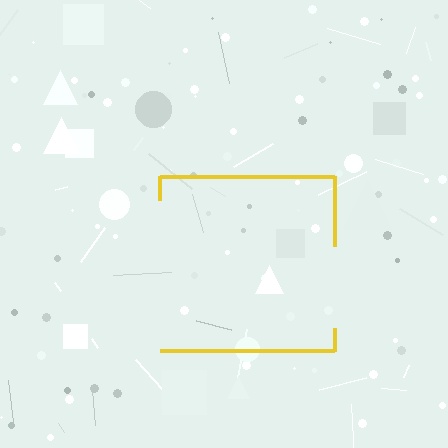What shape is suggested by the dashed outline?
The dashed outline suggests a square.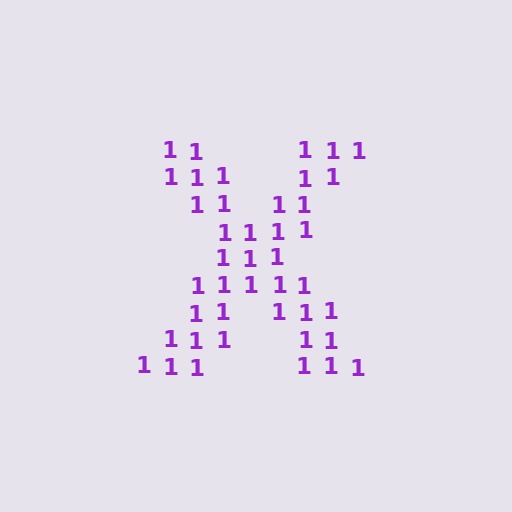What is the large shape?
The large shape is the letter X.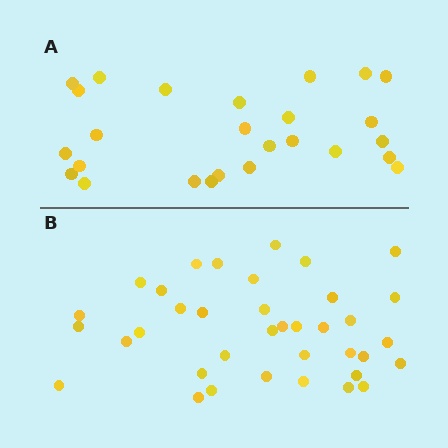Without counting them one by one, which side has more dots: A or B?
Region B (the bottom region) has more dots.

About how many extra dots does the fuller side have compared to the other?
Region B has roughly 12 or so more dots than region A.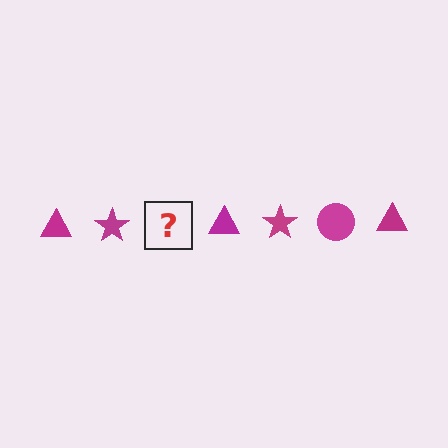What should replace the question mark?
The question mark should be replaced with a magenta circle.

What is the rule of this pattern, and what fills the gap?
The rule is that the pattern cycles through triangle, star, circle shapes in magenta. The gap should be filled with a magenta circle.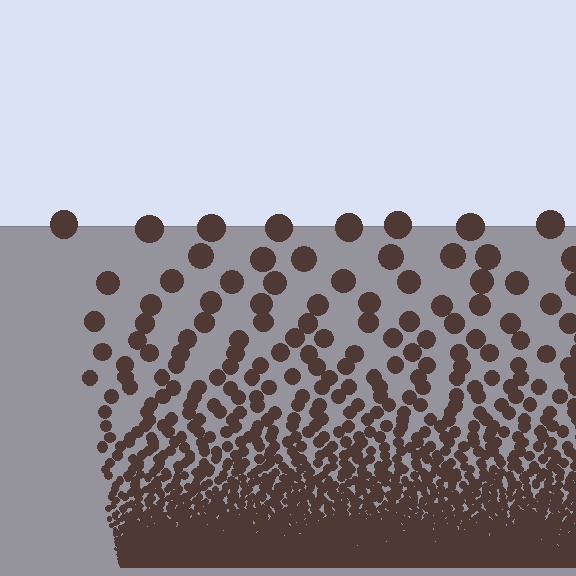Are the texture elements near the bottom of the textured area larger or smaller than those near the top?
Smaller. The gradient is inverted — elements near the bottom are smaller and denser.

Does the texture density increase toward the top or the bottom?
Density increases toward the bottom.